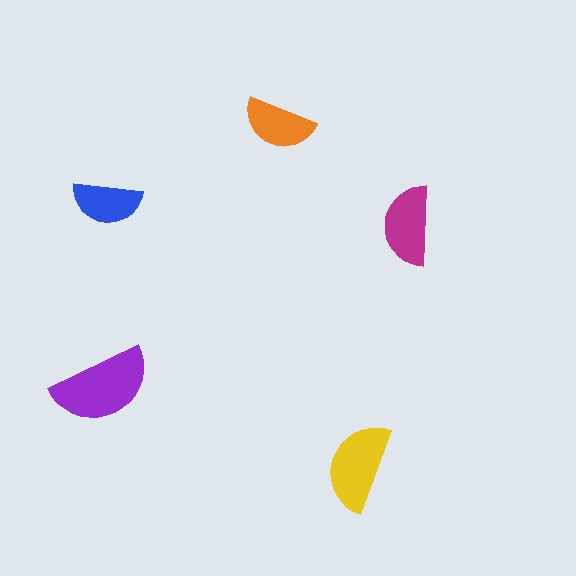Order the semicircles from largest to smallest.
the purple one, the yellow one, the magenta one, the orange one, the blue one.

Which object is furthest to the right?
The magenta semicircle is rightmost.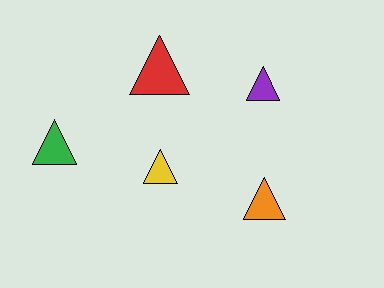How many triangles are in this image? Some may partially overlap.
There are 5 triangles.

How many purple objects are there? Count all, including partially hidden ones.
There is 1 purple object.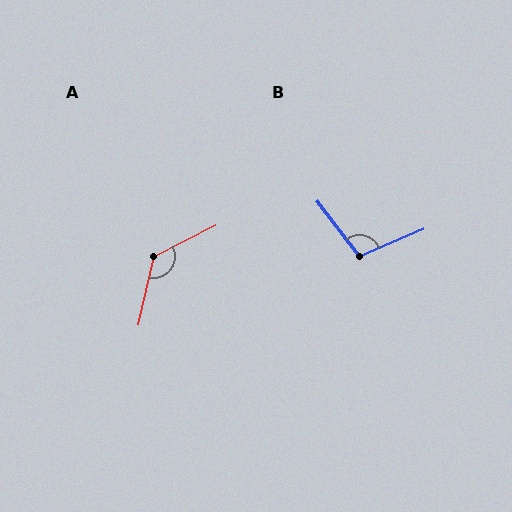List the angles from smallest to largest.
B (105°), A (130°).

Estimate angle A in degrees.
Approximately 130 degrees.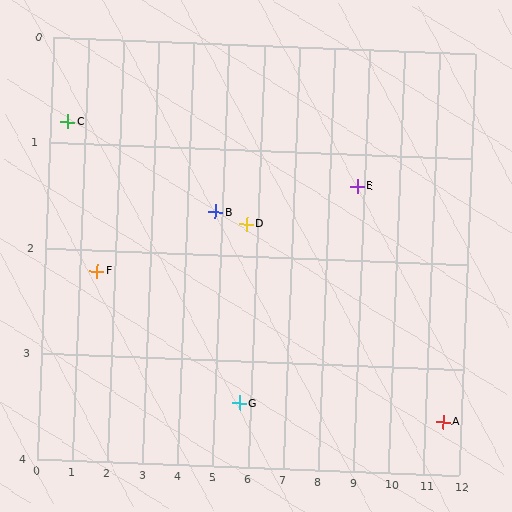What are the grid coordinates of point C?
Point C is at approximately (0.5, 0.8).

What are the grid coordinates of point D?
Point D is at approximately (5.7, 1.7).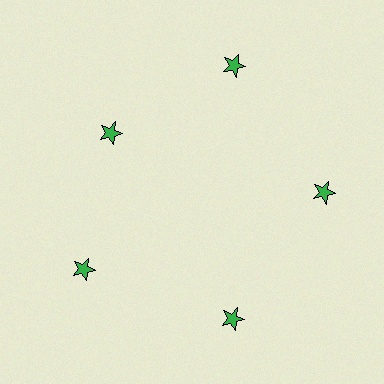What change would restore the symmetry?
The symmetry would be restored by moving it outward, back onto the ring so that all 5 stars sit at equal angles and equal distance from the center.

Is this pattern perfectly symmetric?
No. The 5 green stars are arranged in a ring, but one element near the 10 o'clock position is pulled inward toward the center, breaking the 5-fold rotational symmetry.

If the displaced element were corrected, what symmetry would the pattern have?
It would have 5-fold rotational symmetry — the pattern would map onto itself every 72 degrees.